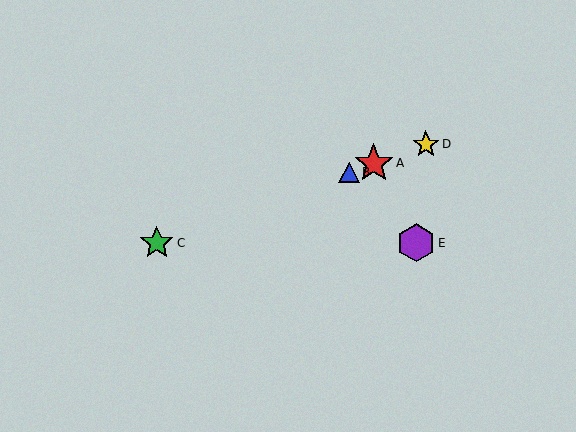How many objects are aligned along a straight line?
4 objects (A, B, C, D) are aligned along a straight line.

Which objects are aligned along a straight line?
Objects A, B, C, D are aligned along a straight line.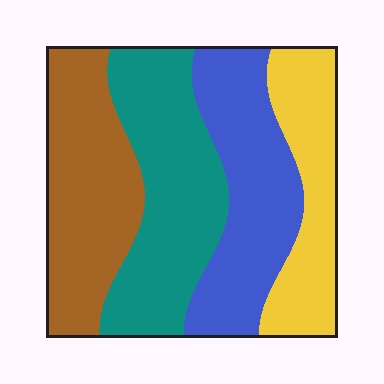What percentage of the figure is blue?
Blue covers 26% of the figure.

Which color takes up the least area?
Yellow, at roughly 20%.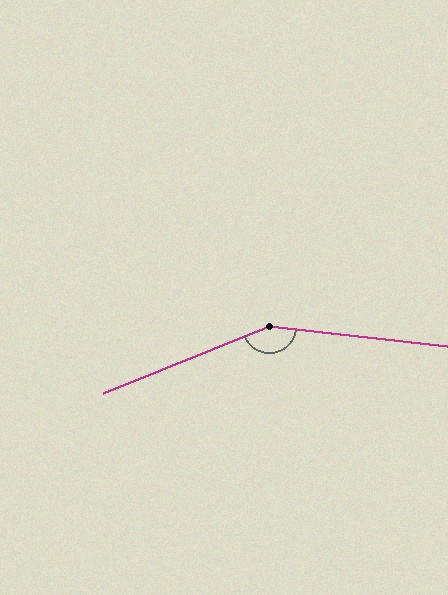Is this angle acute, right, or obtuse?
It is obtuse.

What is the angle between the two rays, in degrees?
Approximately 151 degrees.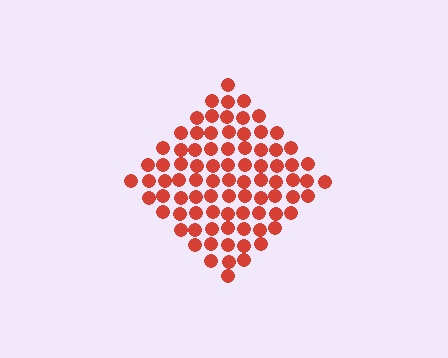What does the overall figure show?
The overall figure shows a diamond.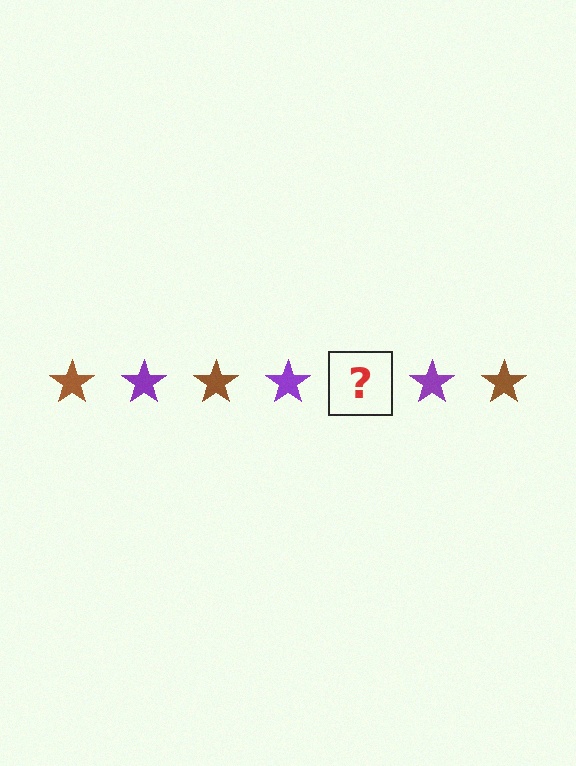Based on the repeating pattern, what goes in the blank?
The blank should be a brown star.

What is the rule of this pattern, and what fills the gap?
The rule is that the pattern cycles through brown, purple stars. The gap should be filled with a brown star.